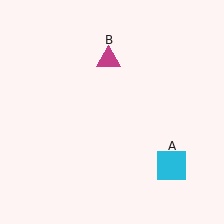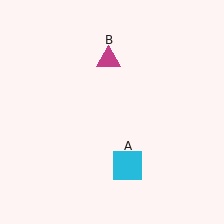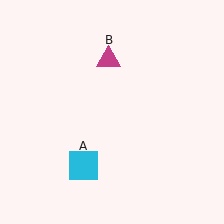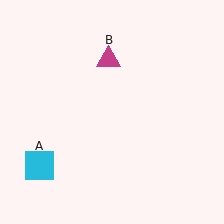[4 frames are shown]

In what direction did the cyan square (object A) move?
The cyan square (object A) moved left.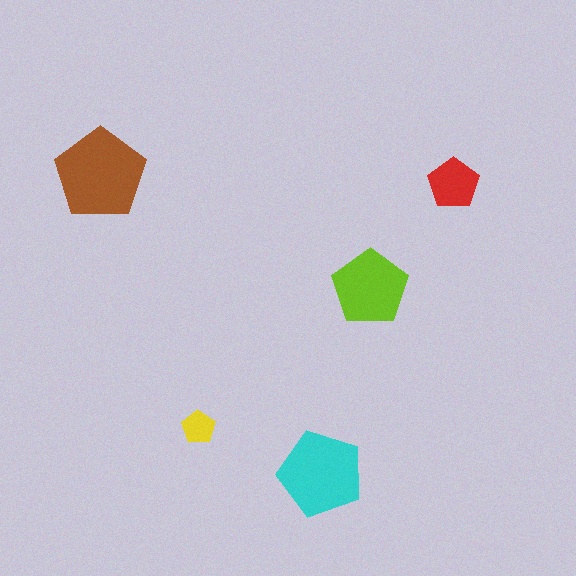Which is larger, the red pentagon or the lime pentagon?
The lime one.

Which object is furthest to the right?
The red pentagon is rightmost.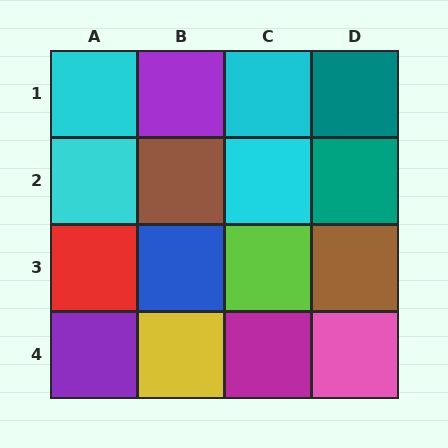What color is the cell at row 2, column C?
Cyan.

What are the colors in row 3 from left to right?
Red, blue, lime, brown.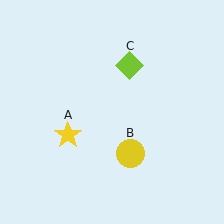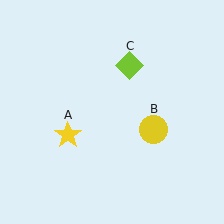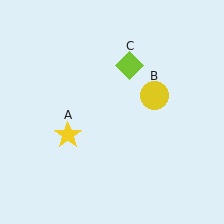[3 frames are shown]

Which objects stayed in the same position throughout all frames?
Yellow star (object A) and lime diamond (object C) remained stationary.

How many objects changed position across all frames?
1 object changed position: yellow circle (object B).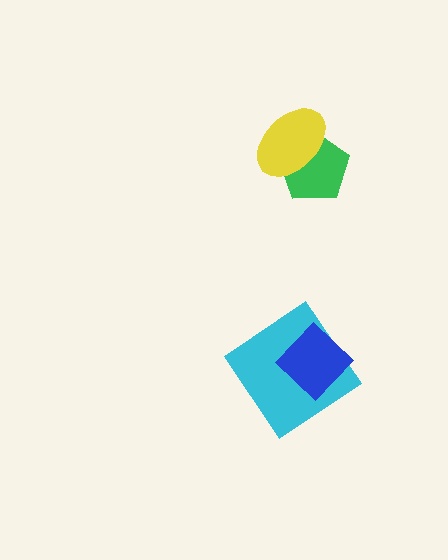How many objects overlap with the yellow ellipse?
1 object overlaps with the yellow ellipse.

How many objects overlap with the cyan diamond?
1 object overlaps with the cyan diamond.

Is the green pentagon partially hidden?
Yes, it is partially covered by another shape.